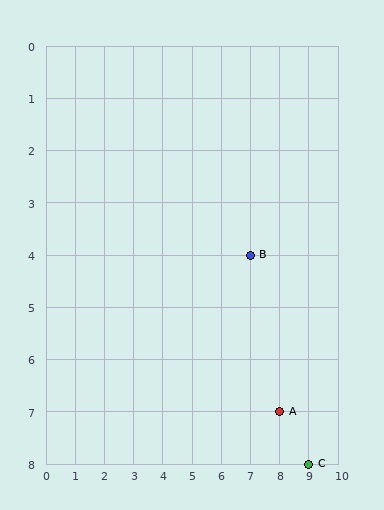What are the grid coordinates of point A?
Point A is at grid coordinates (8, 7).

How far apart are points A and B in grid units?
Points A and B are 1 column and 3 rows apart (about 3.2 grid units diagonally).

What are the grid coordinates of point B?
Point B is at grid coordinates (7, 4).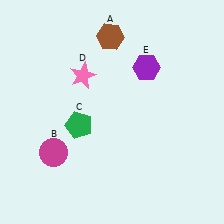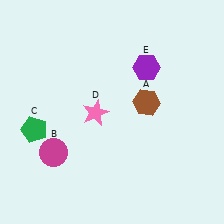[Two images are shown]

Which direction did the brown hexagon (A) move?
The brown hexagon (A) moved down.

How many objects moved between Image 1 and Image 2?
3 objects moved between the two images.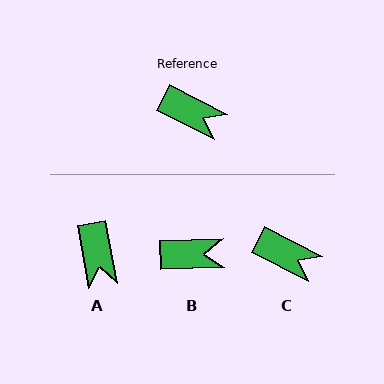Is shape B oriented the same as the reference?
No, it is off by about 28 degrees.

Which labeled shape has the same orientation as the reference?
C.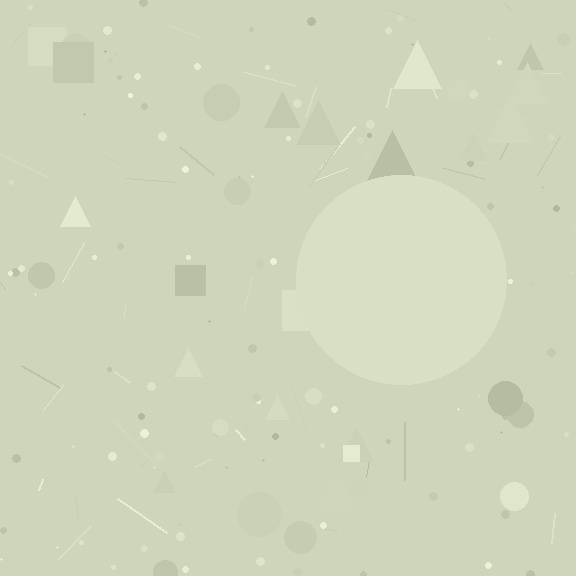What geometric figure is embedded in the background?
A circle is embedded in the background.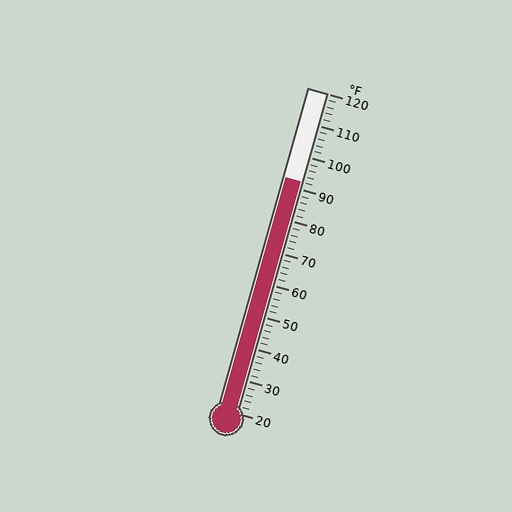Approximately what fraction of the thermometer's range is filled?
The thermometer is filled to approximately 70% of its range.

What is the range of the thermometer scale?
The thermometer scale ranges from 20°F to 120°F.